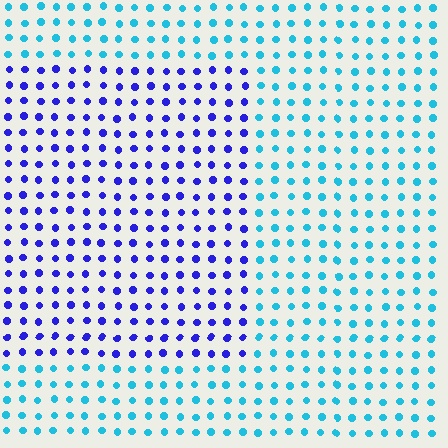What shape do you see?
I see a rectangle.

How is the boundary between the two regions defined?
The boundary is defined purely by a slight shift in hue (about 53 degrees). Spacing, size, and orientation are identical on both sides.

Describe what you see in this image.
The image is filled with small cyan elements in a uniform arrangement. A rectangle-shaped region is visible where the elements are tinted to a slightly different hue, forming a subtle color boundary.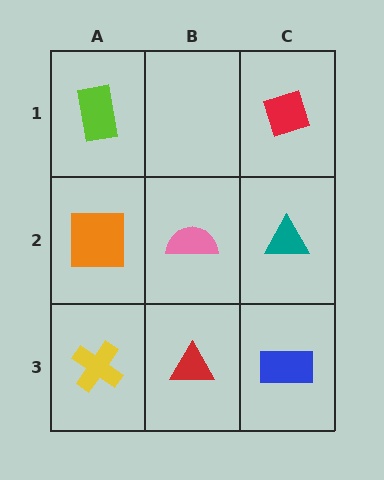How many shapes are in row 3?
3 shapes.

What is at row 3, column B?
A red triangle.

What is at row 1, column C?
A red diamond.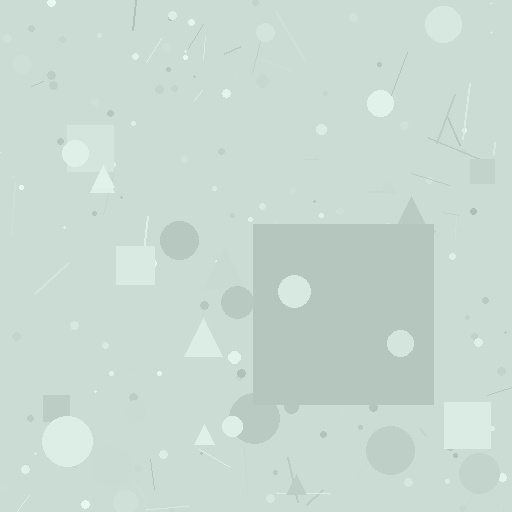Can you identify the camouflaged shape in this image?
The camouflaged shape is a square.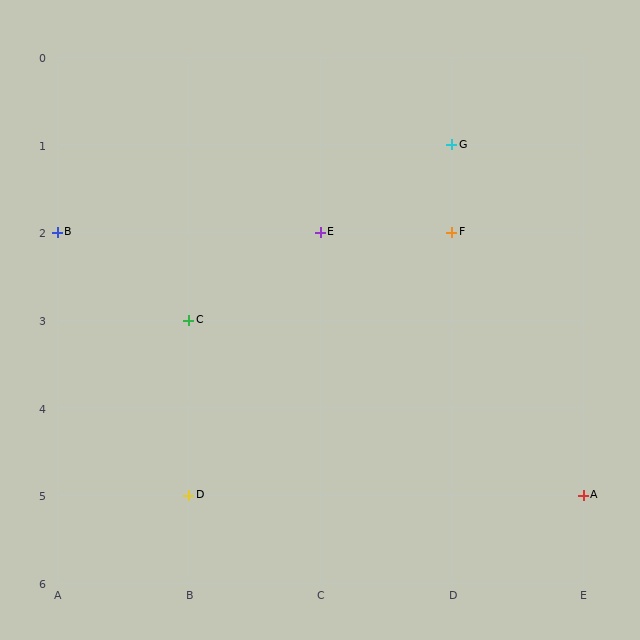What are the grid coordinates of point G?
Point G is at grid coordinates (D, 1).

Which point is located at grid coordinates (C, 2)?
Point E is at (C, 2).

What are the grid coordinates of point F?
Point F is at grid coordinates (D, 2).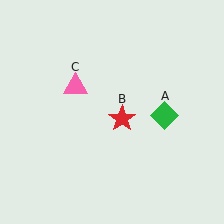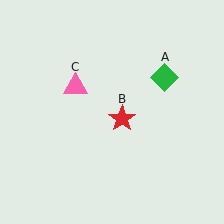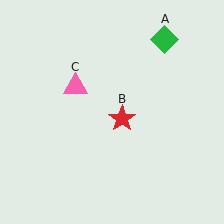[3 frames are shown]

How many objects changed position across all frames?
1 object changed position: green diamond (object A).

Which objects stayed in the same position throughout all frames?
Red star (object B) and pink triangle (object C) remained stationary.